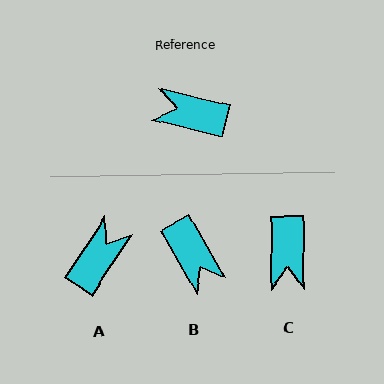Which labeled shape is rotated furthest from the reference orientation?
B, about 133 degrees away.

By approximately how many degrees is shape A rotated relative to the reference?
Approximately 110 degrees clockwise.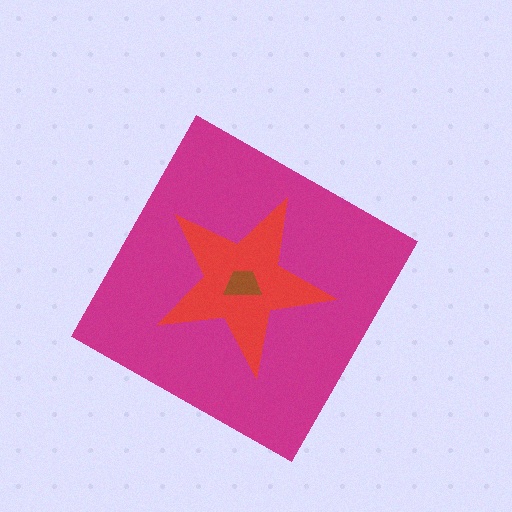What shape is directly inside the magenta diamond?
The red star.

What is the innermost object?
The brown trapezoid.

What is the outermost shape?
The magenta diamond.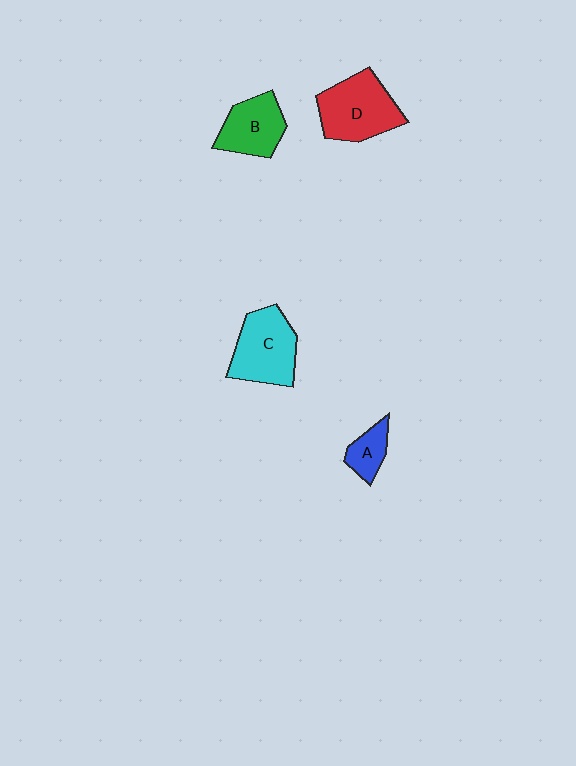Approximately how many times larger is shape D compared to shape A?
Approximately 2.5 times.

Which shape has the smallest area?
Shape A (blue).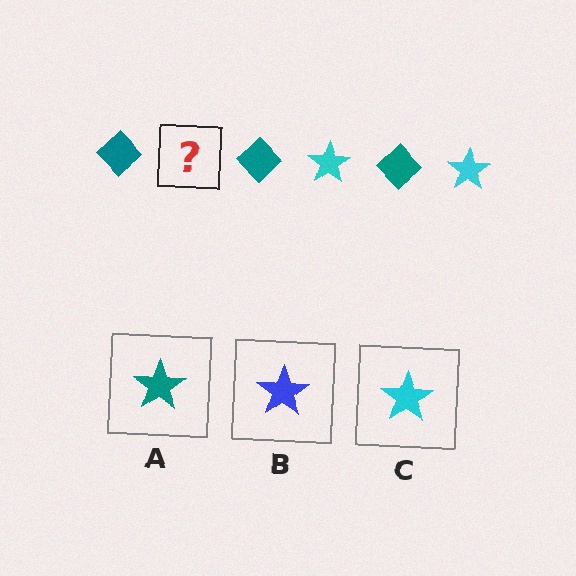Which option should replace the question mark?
Option C.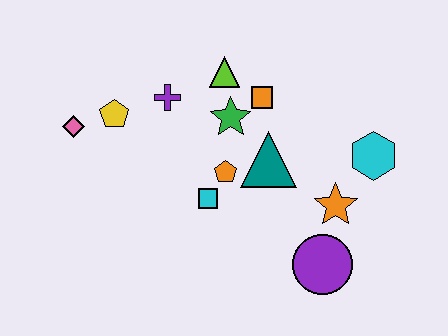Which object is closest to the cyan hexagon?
The orange star is closest to the cyan hexagon.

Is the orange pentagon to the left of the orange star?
Yes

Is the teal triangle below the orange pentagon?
No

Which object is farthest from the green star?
The purple circle is farthest from the green star.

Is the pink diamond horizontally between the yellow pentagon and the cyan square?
No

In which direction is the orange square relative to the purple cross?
The orange square is to the right of the purple cross.